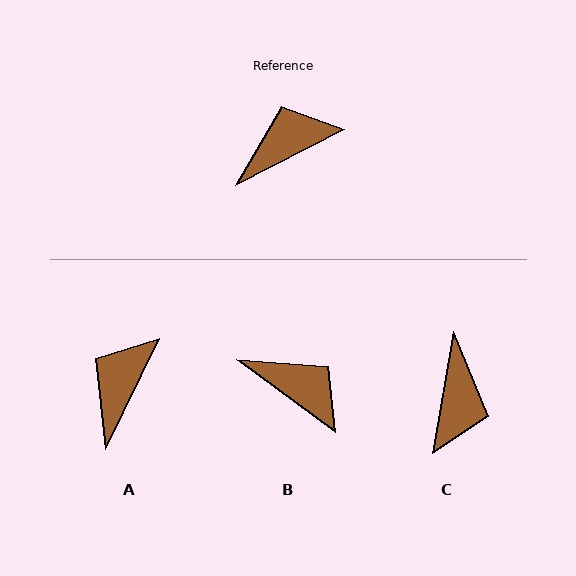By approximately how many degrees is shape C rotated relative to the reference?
Approximately 127 degrees clockwise.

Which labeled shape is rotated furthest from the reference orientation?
C, about 127 degrees away.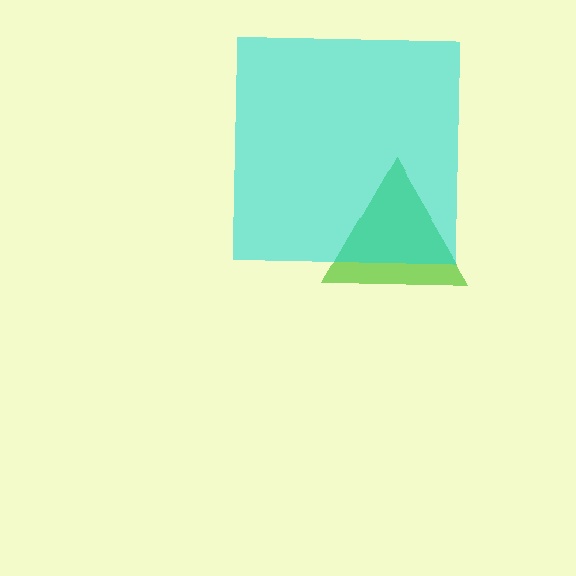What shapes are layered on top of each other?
The layered shapes are: a lime triangle, a cyan square.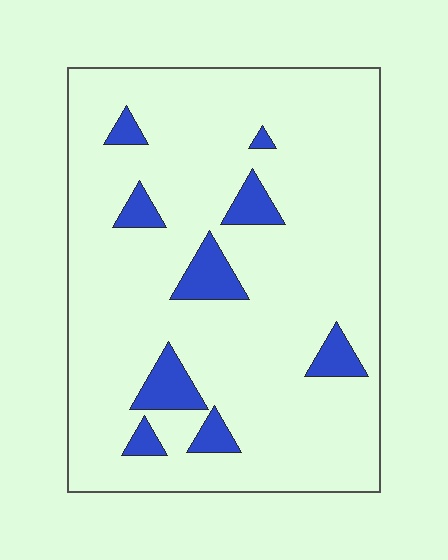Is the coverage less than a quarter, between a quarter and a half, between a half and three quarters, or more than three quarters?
Less than a quarter.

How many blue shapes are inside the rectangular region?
9.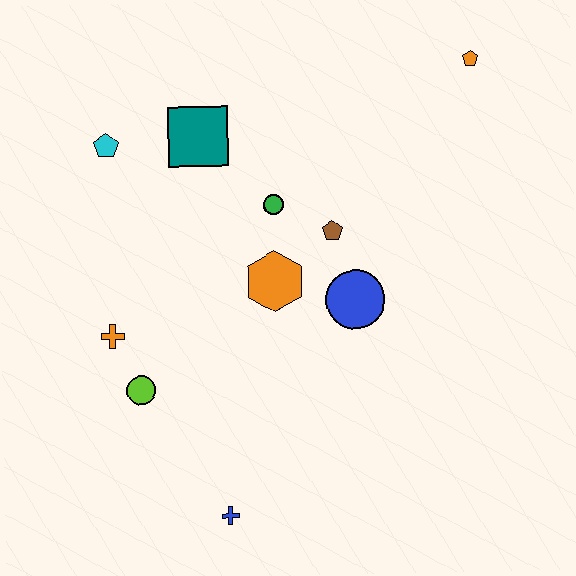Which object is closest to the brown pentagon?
The green circle is closest to the brown pentagon.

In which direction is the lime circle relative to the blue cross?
The lime circle is above the blue cross.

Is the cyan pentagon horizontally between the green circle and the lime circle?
No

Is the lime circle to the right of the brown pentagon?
No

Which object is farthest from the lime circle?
The orange pentagon is farthest from the lime circle.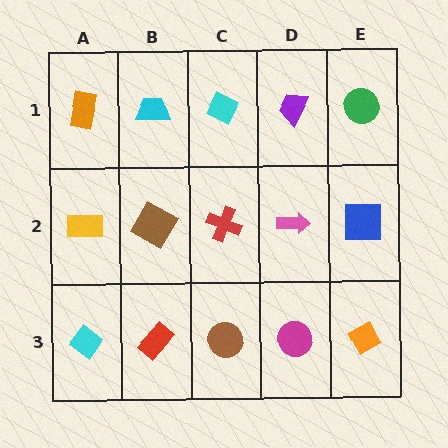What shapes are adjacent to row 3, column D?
A pink arrow (row 2, column D), a brown circle (row 3, column C), an orange diamond (row 3, column E).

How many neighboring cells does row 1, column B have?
3.